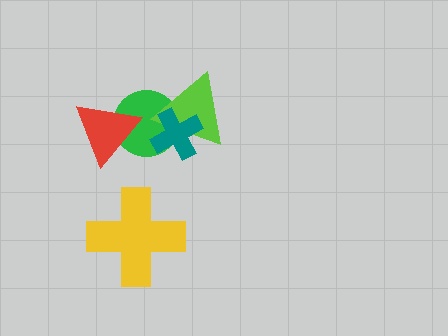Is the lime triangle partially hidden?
Yes, it is partially covered by another shape.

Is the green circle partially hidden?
Yes, it is partially covered by another shape.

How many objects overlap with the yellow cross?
0 objects overlap with the yellow cross.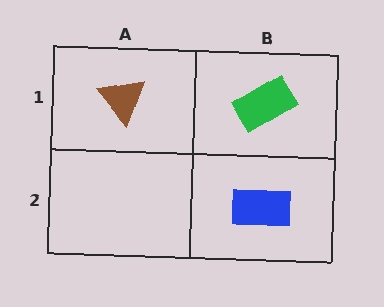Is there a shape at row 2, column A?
No, that cell is empty.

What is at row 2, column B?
A blue rectangle.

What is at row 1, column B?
A green rectangle.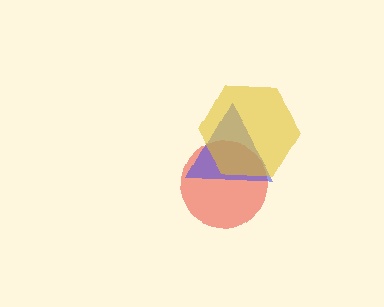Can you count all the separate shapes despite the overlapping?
Yes, there are 3 separate shapes.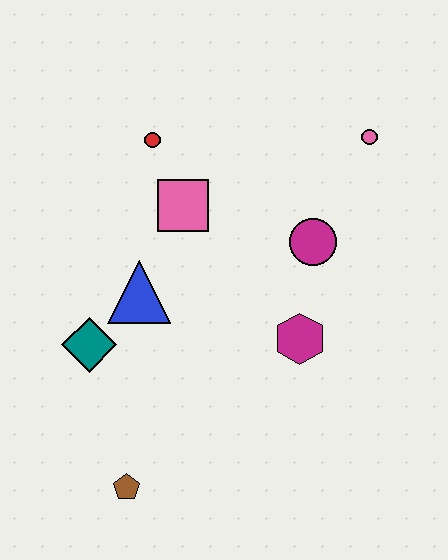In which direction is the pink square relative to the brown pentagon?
The pink square is above the brown pentagon.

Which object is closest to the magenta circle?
The magenta hexagon is closest to the magenta circle.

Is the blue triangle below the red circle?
Yes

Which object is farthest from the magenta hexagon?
The red circle is farthest from the magenta hexagon.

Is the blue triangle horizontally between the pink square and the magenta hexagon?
No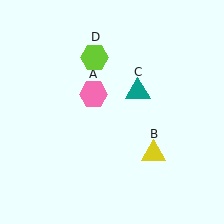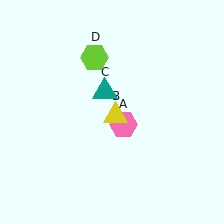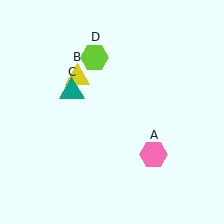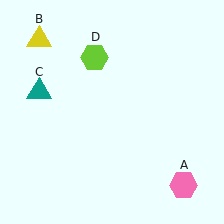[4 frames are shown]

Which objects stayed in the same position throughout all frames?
Lime hexagon (object D) remained stationary.